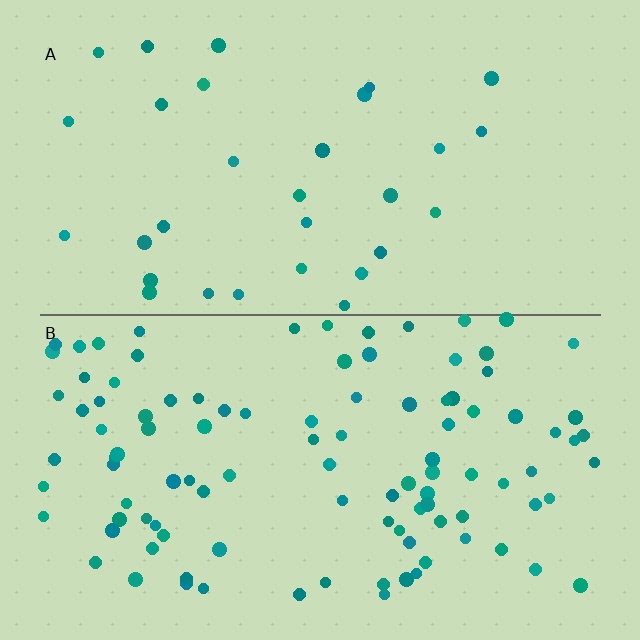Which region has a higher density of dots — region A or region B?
B (the bottom).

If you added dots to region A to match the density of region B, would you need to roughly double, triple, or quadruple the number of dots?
Approximately triple.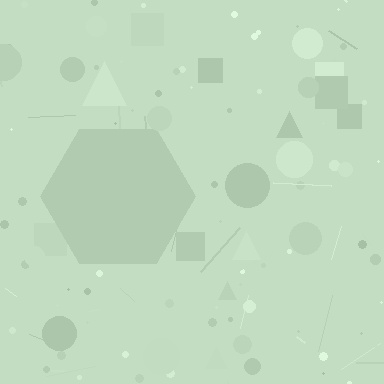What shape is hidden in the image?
A hexagon is hidden in the image.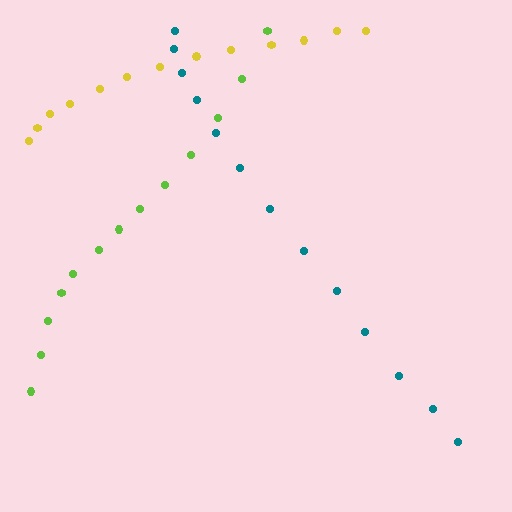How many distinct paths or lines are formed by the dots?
There are 3 distinct paths.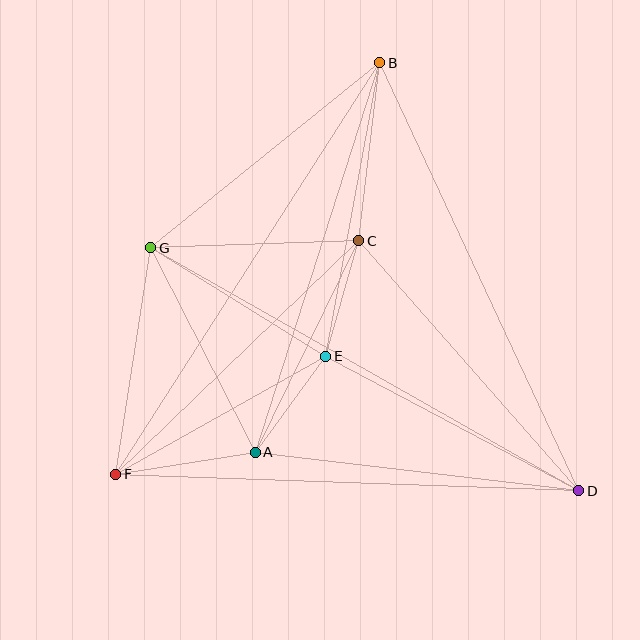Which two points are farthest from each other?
Points D and G are farthest from each other.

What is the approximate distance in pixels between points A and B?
The distance between A and B is approximately 409 pixels.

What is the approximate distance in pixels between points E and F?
The distance between E and F is approximately 241 pixels.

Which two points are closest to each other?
Points A and E are closest to each other.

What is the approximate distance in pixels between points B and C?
The distance between B and C is approximately 179 pixels.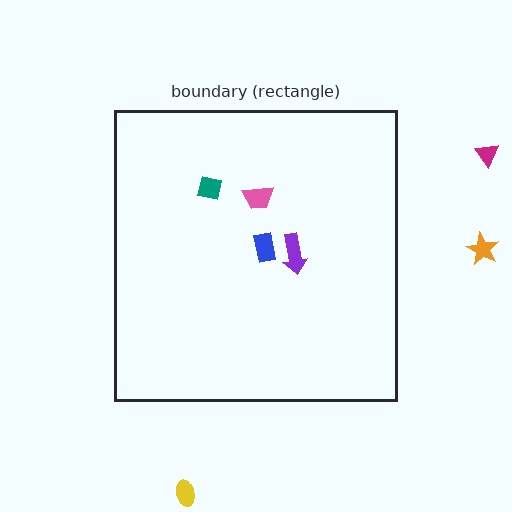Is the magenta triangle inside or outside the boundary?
Outside.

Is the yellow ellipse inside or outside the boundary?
Outside.